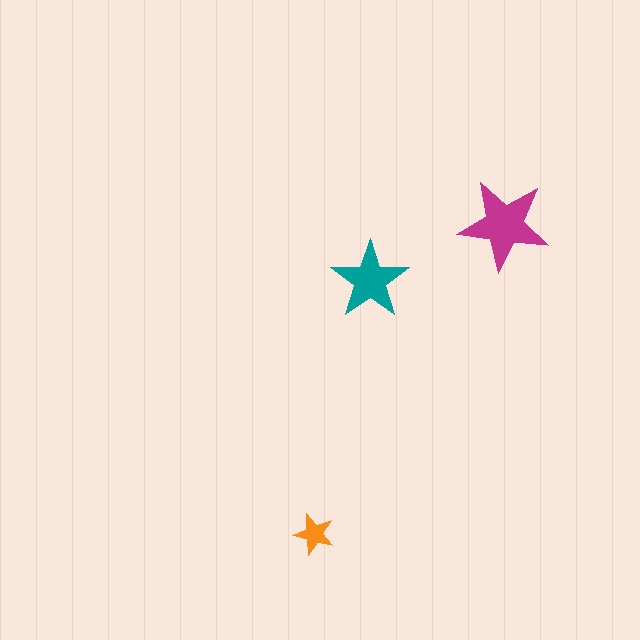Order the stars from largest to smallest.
the magenta one, the teal one, the orange one.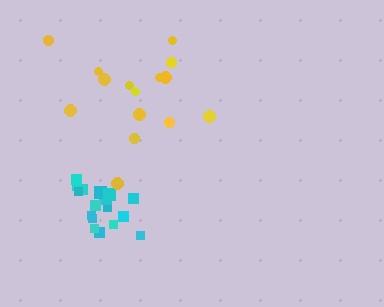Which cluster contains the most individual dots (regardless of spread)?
Cyan (17).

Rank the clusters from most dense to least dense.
cyan, yellow.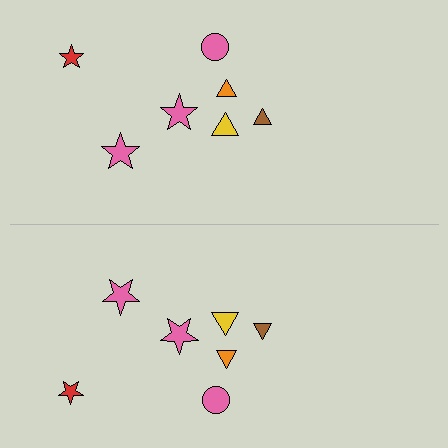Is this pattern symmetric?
Yes, this pattern has bilateral (reflection) symmetry.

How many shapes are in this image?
There are 14 shapes in this image.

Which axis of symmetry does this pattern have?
The pattern has a horizontal axis of symmetry running through the center of the image.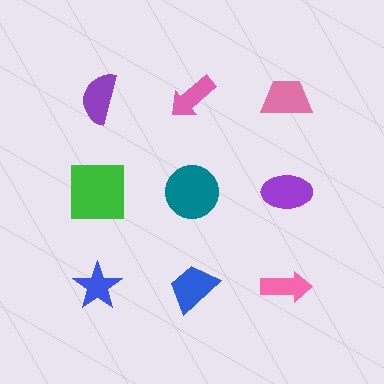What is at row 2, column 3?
A purple ellipse.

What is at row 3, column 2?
A blue trapezoid.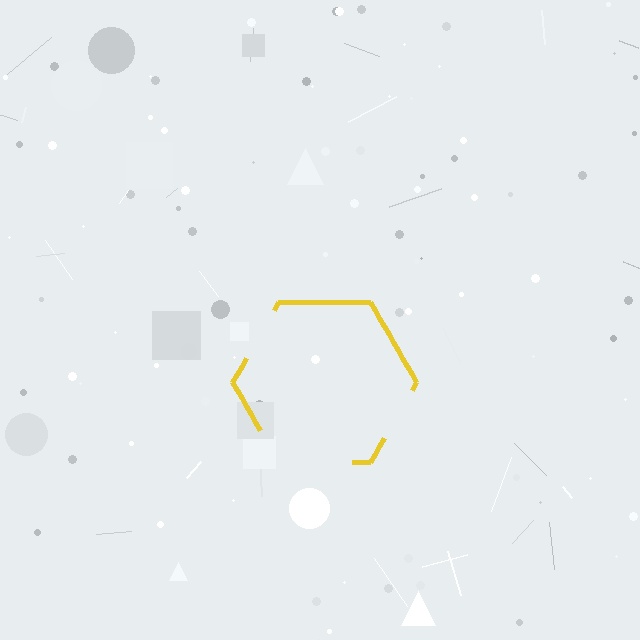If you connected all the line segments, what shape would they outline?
They would outline a hexagon.